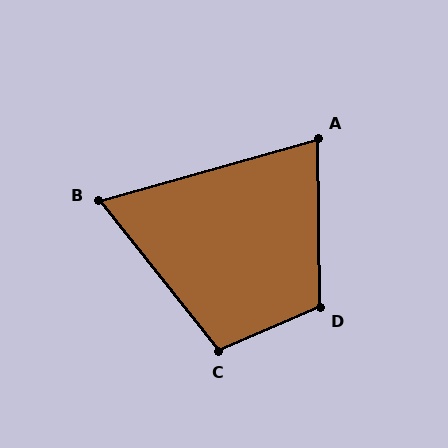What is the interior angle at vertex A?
Approximately 75 degrees (acute).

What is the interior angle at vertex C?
Approximately 105 degrees (obtuse).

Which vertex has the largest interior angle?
D, at approximately 113 degrees.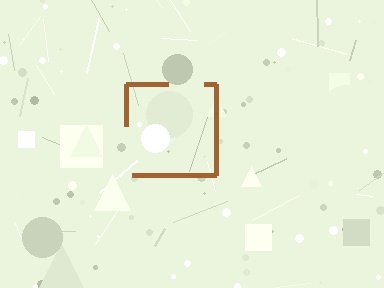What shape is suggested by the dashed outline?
The dashed outline suggests a square.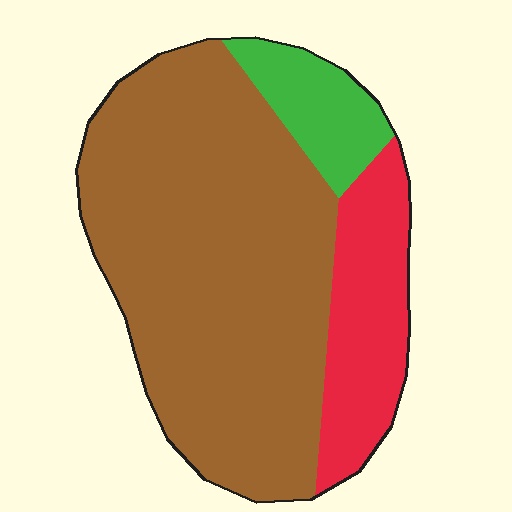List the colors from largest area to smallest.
From largest to smallest: brown, red, green.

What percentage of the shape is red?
Red covers 19% of the shape.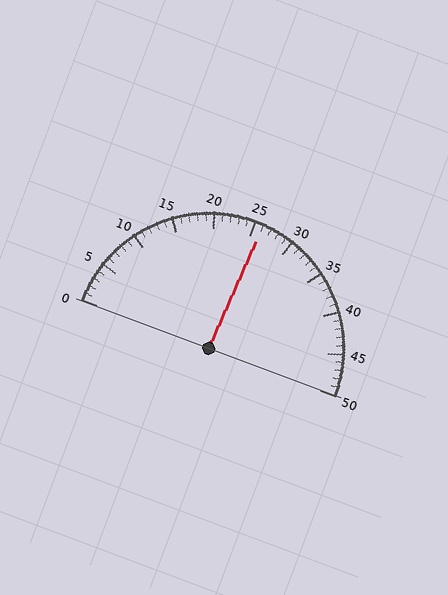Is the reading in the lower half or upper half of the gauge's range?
The reading is in the upper half of the range (0 to 50).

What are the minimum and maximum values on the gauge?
The gauge ranges from 0 to 50.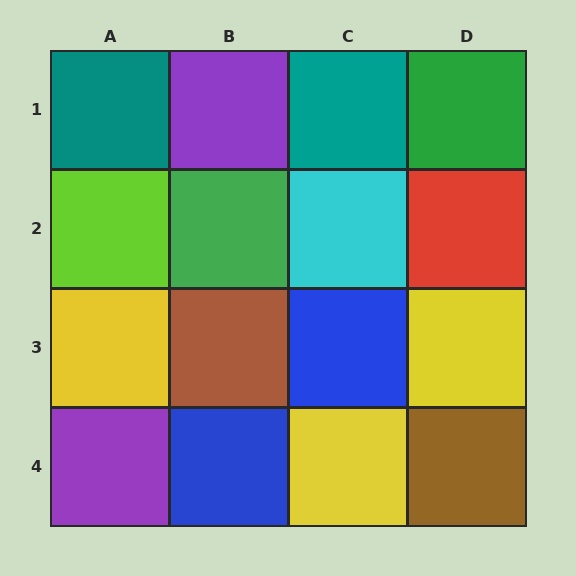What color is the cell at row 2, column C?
Cyan.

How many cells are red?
1 cell is red.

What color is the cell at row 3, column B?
Brown.